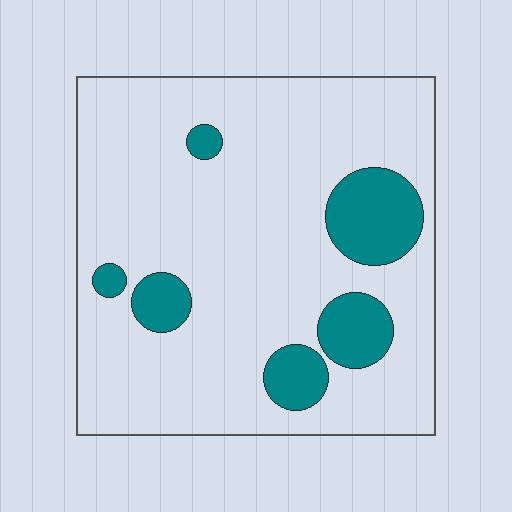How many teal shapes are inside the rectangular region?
6.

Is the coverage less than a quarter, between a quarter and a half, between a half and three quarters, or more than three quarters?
Less than a quarter.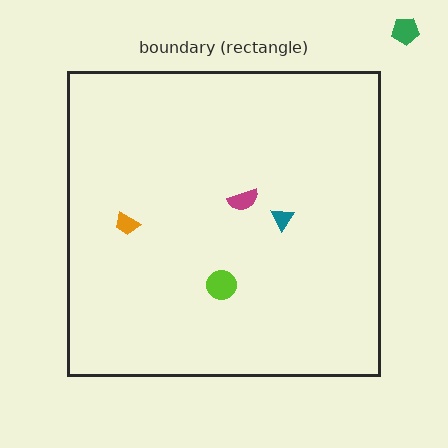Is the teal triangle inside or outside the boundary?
Inside.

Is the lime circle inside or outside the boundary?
Inside.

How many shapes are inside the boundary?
4 inside, 1 outside.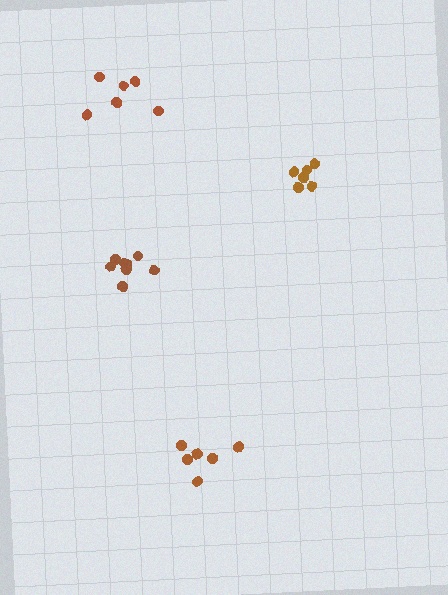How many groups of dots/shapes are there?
There are 4 groups.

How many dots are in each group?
Group 1: 9 dots, Group 2: 6 dots, Group 3: 6 dots, Group 4: 6 dots (27 total).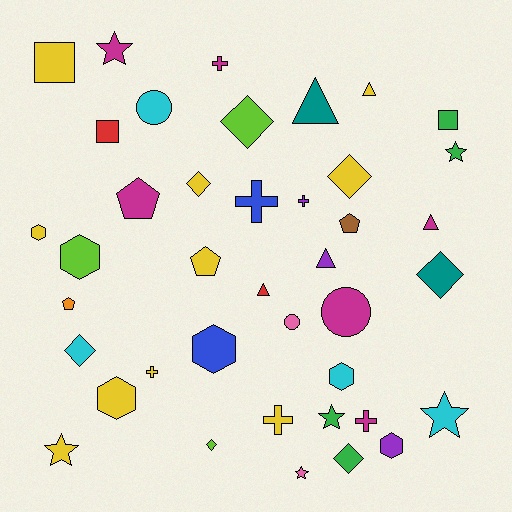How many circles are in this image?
There are 3 circles.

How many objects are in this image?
There are 40 objects.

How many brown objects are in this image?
There is 1 brown object.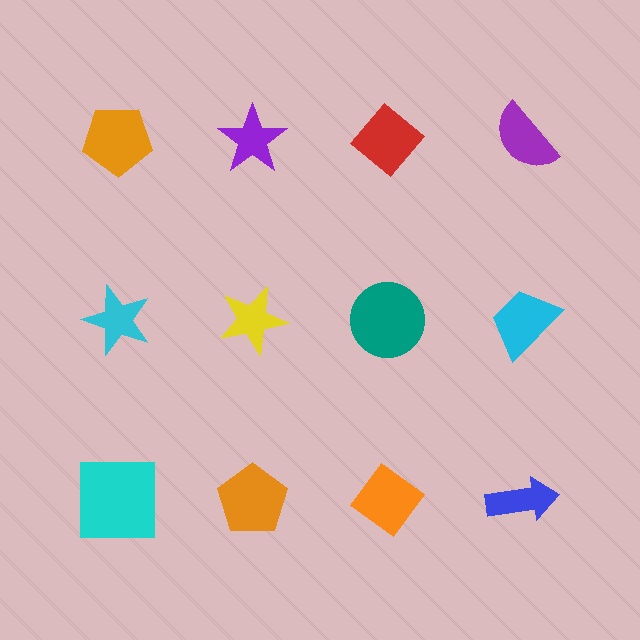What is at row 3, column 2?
An orange pentagon.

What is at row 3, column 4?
A blue arrow.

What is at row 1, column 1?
An orange pentagon.